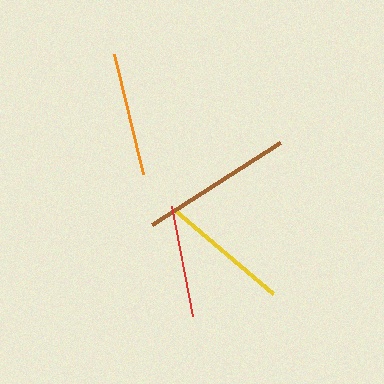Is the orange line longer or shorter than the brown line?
The brown line is longer than the orange line.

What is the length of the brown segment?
The brown segment is approximately 152 pixels long.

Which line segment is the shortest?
The red line is the shortest at approximately 111 pixels.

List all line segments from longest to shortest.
From longest to shortest: brown, yellow, orange, red.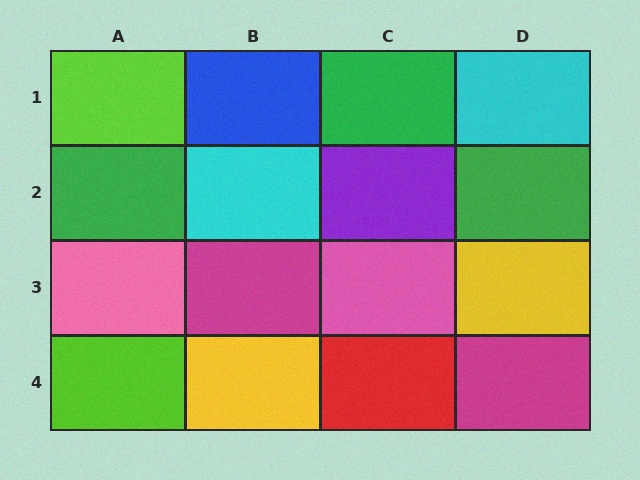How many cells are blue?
1 cell is blue.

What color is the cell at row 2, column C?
Purple.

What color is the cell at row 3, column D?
Yellow.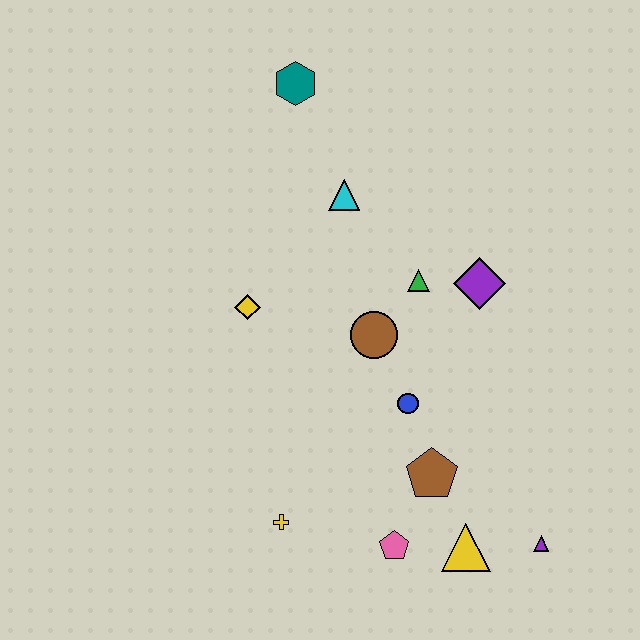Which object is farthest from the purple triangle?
The teal hexagon is farthest from the purple triangle.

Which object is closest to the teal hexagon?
The cyan triangle is closest to the teal hexagon.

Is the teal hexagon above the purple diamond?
Yes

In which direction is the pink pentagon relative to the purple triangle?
The pink pentagon is to the left of the purple triangle.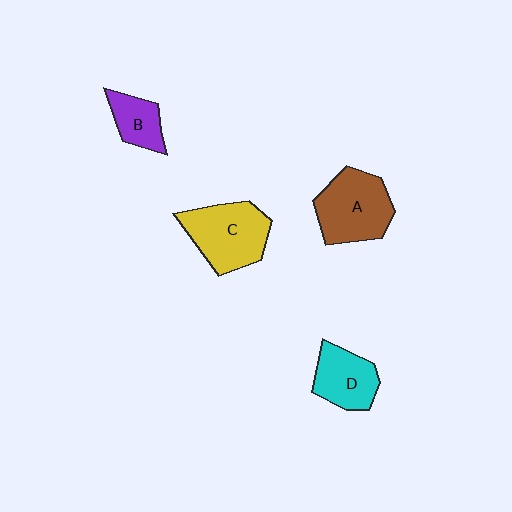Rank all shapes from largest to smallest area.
From largest to smallest: C (yellow), A (brown), D (cyan), B (purple).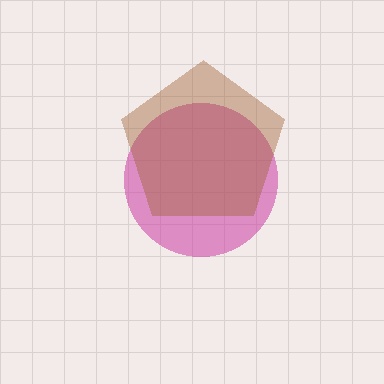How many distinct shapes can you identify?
There are 2 distinct shapes: a magenta circle, a brown pentagon.